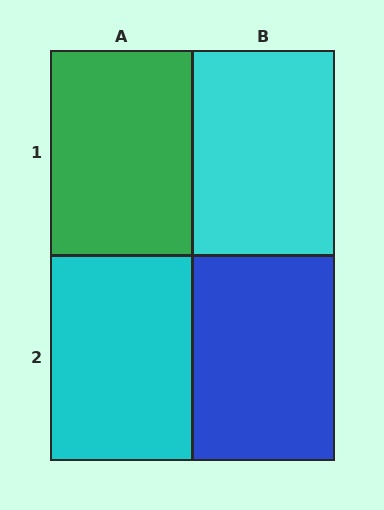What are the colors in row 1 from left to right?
Green, cyan.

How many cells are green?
1 cell is green.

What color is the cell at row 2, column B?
Blue.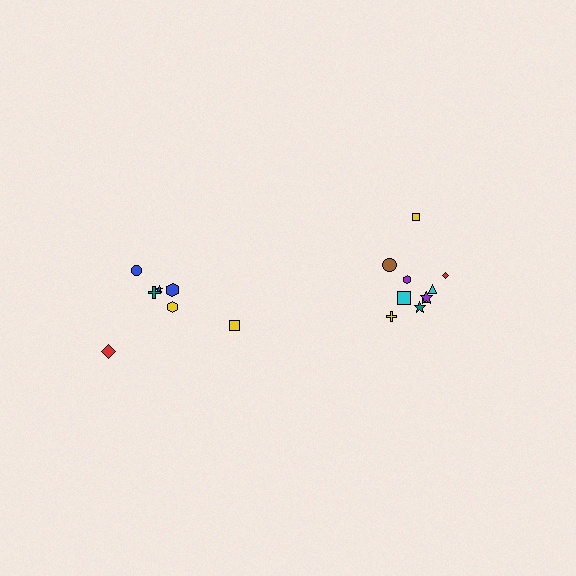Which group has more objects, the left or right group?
The right group.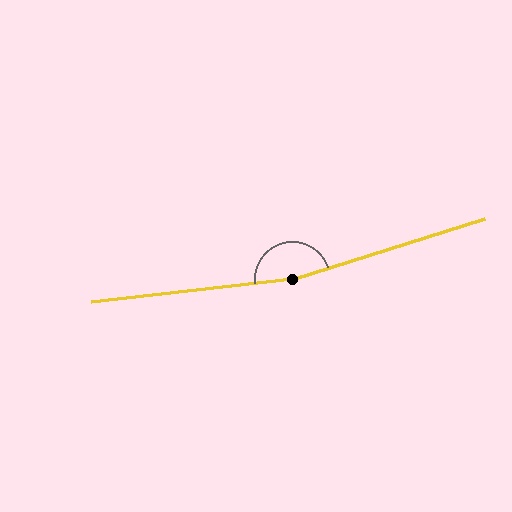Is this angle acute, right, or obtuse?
It is obtuse.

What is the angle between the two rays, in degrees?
Approximately 169 degrees.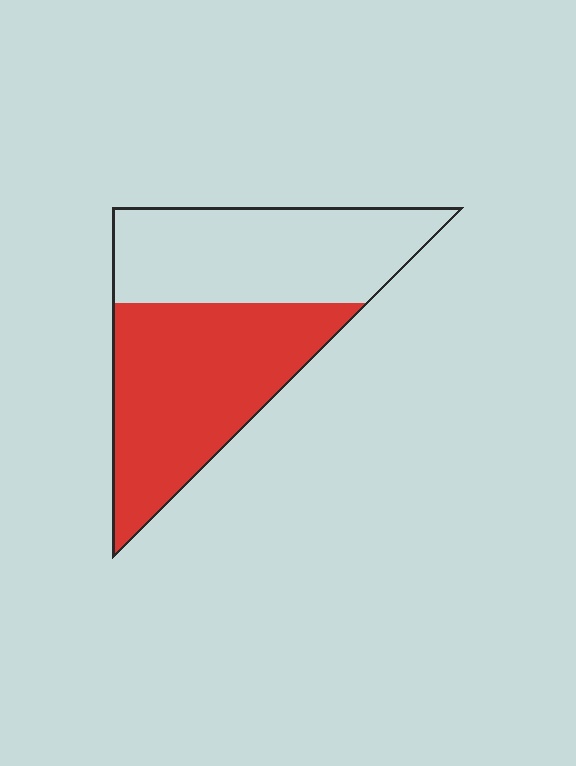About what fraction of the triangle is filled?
About one half (1/2).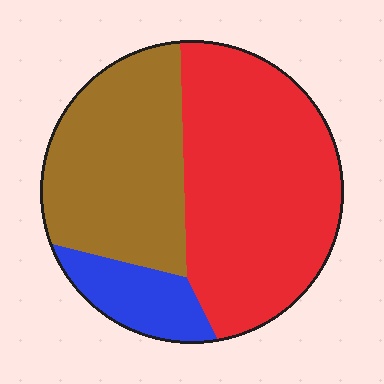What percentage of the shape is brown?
Brown covers 36% of the shape.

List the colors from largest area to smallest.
From largest to smallest: red, brown, blue.